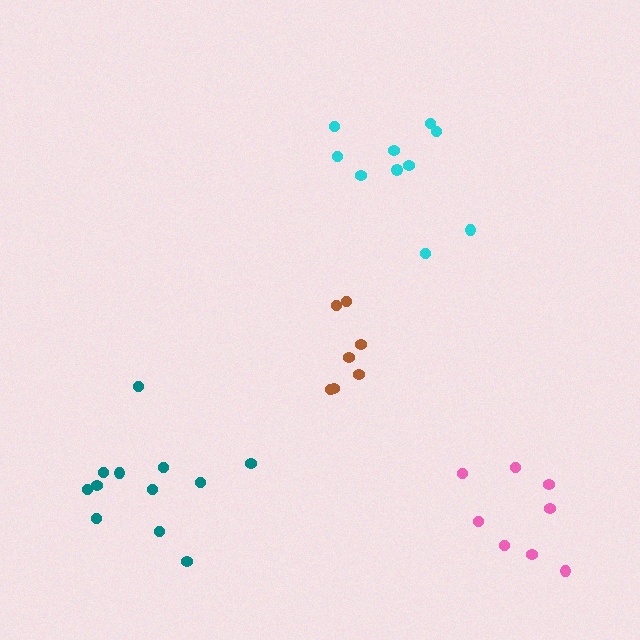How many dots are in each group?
Group 1: 8 dots, Group 2: 12 dots, Group 3: 10 dots, Group 4: 7 dots (37 total).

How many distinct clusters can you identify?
There are 4 distinct clusters.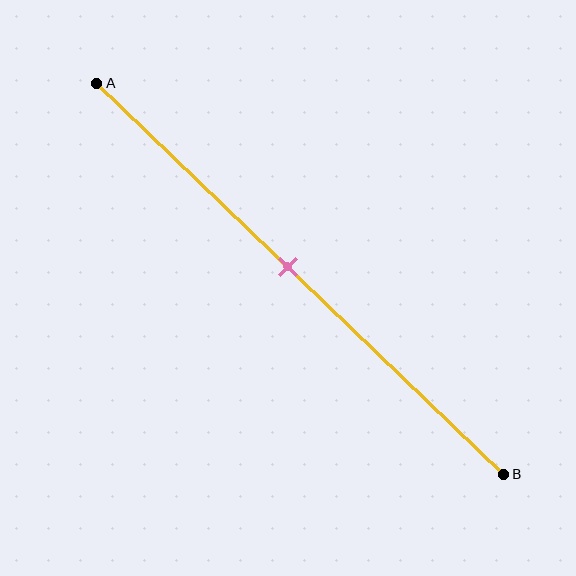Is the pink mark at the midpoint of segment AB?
Yes, the mark is approximately at the midpoint.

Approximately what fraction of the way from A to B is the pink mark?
The pink mark is approximately 45% of the way from A to B.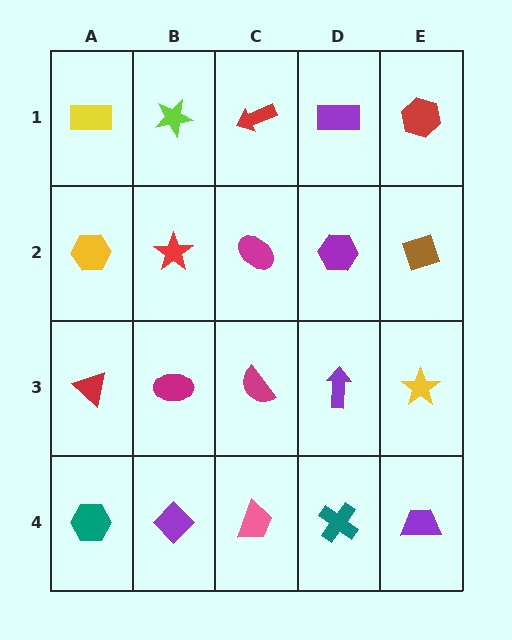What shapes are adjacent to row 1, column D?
A purple hexagon (row 2, column D), a red arrow (row 1, column C), a red hexagon (row 1, column E).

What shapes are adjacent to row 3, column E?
A brown diamond (row 2, column E), a purple trapezoid (row 4, column E), a purple arrow (row 3, column D).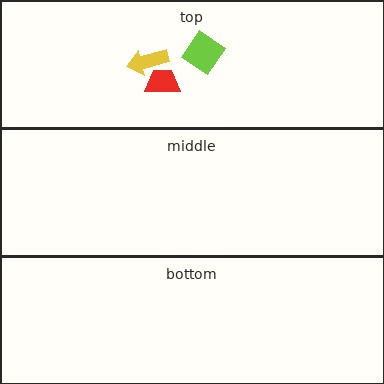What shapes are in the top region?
The yellow arrow, the lime diamond, the red trapezoid.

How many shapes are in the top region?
3.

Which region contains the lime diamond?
The top region.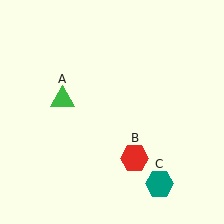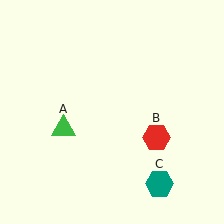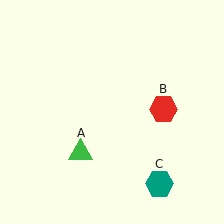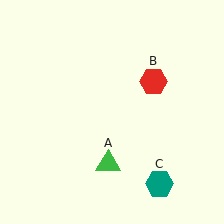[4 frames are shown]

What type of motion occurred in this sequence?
The green triangle (object A), red hexagon (object B) rotated counterclockwise around the center of the scene.